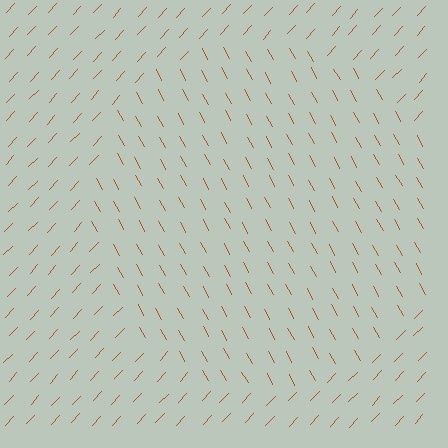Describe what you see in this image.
The image is filled with small brown line segments. A circle region in the image has lines oriented differently from the surrounding lines, creating a visible texture boundary.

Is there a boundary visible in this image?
Yes, there is a texture boundary formed by a change in line orientation.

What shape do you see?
I see a circle.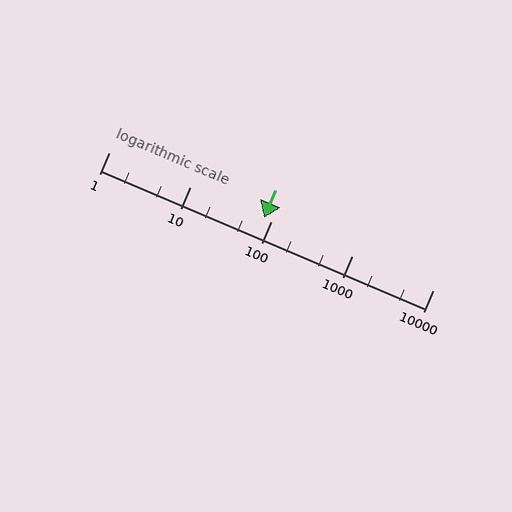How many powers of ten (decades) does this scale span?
The scale spans 4 decades, from 1 to 10000.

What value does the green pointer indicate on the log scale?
The pointer indicates approximately 82.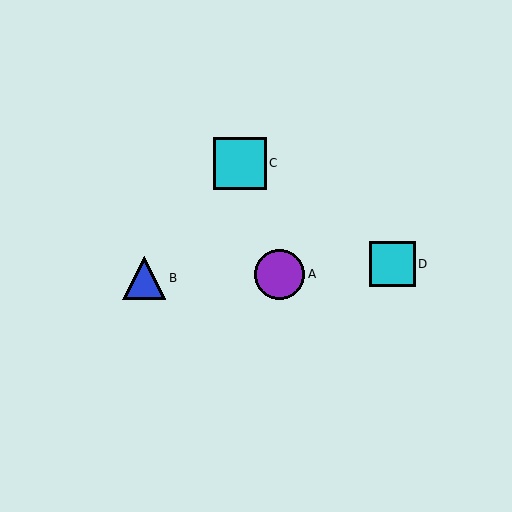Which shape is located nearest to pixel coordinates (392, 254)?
The cyan square (labeled D) at (392, 264) is nearest to that location.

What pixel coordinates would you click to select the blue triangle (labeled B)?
Click at (144, 278) to select the blue triangle B.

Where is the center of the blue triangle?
The center of the blue triangle is at (144, 278).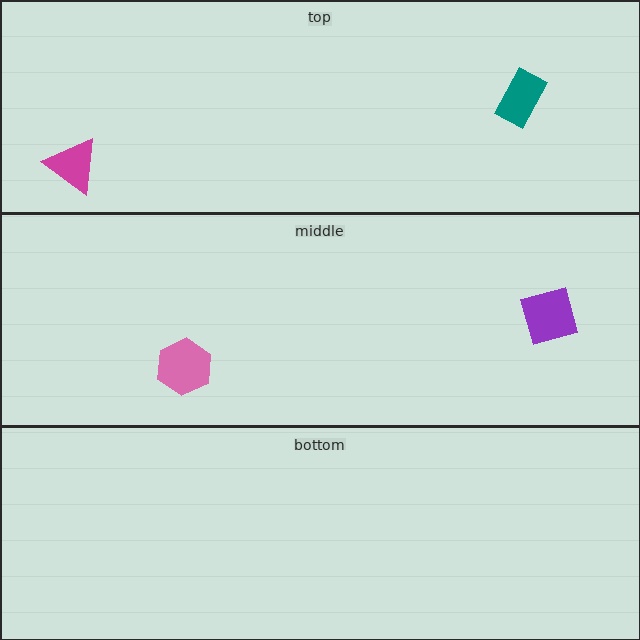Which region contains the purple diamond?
The middle region.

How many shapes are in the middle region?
2.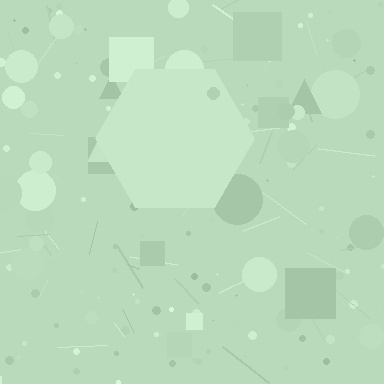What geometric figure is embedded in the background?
A hexagon is embedded in the background.